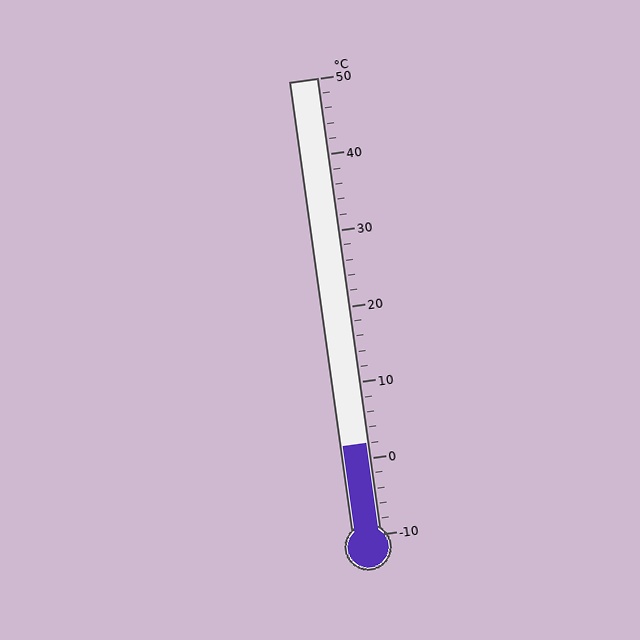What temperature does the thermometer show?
The thermometer shows approximately 2°C.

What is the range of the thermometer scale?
The thermometer scale ranges from -10°C to 50°C.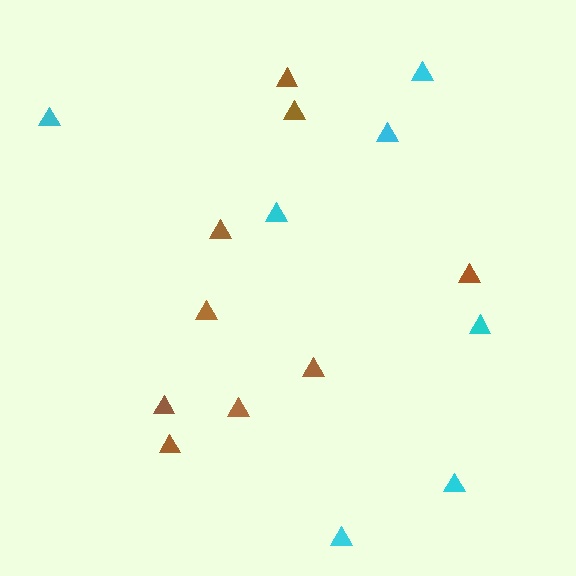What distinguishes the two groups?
There are 2 groups: one group of brown triangles (9) and one group of cyan triangles (7).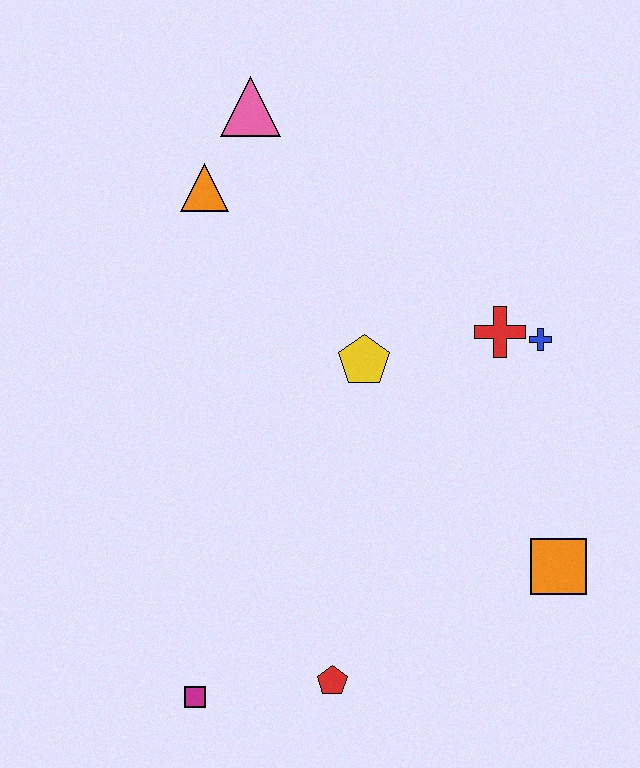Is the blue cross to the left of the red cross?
No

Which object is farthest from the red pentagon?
The pink triangle is farthest from the red pentagon.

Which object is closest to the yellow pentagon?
The red cross is closest to the yellow pentagon.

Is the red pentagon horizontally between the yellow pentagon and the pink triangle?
Yes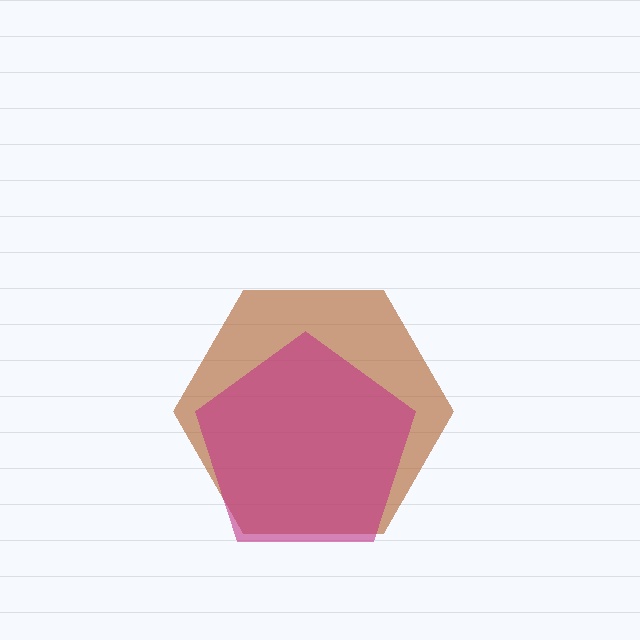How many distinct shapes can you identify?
There are 2 distinct shapes: a brown hexagon, a magenta pentagon.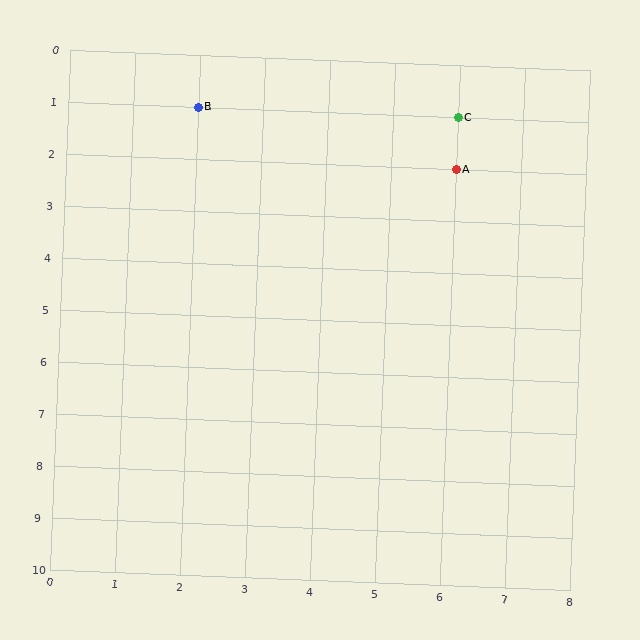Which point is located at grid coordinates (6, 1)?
Point C is at (6, 1).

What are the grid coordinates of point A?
Point A is at grid coordinates (6, 2).